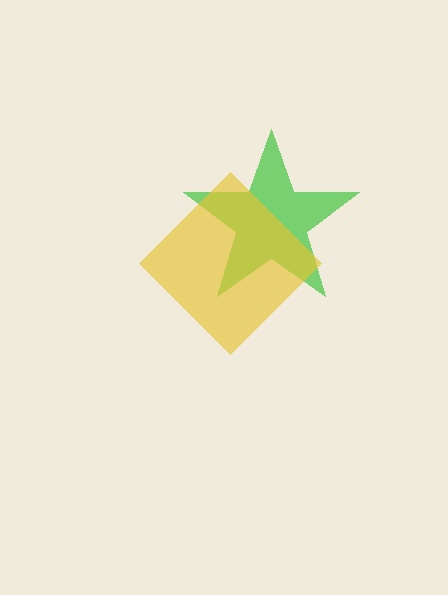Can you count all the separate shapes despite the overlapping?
Yes, there are 2 separate shapes.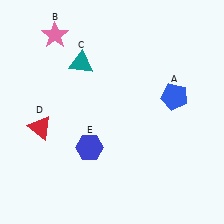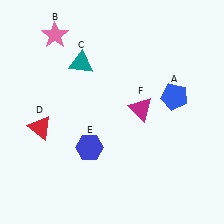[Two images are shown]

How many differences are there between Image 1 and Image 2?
There is 1 difference between the two images.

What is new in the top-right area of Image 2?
A magenta triangle (F) was added in the top-right area of Image 2.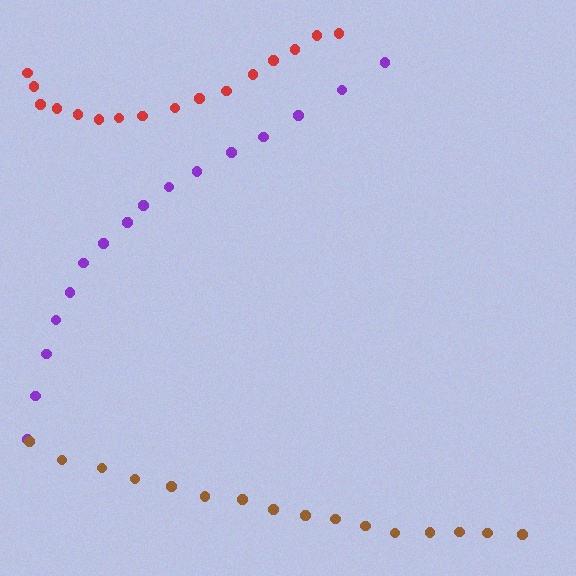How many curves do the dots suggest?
There are 3 distinct paths.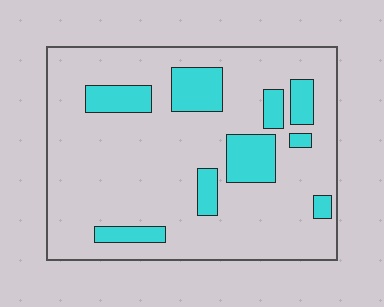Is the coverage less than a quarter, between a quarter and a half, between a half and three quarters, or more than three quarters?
Less than a quarter.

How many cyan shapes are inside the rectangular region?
9.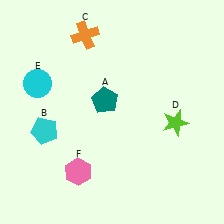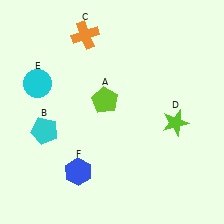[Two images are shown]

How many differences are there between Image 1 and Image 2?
There are 2 differences between the two images.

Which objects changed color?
A changed from teal to lime. F changed from pink to blue.